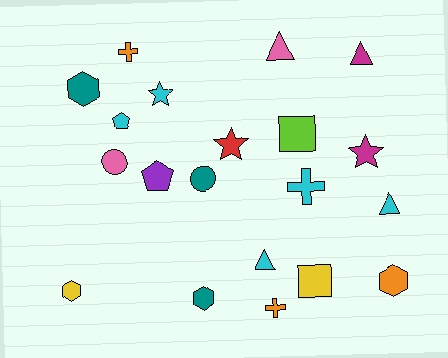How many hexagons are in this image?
There are 4 hexagons.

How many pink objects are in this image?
There are 2 pink objects.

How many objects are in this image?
There are 20 objects.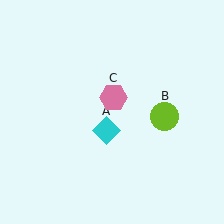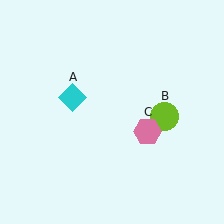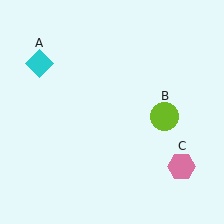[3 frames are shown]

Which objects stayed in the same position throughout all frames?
Lime circle (object B) remained stationary.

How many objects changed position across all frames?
2 objects changed position: cyan diamond (object A), pink hexagon (object C).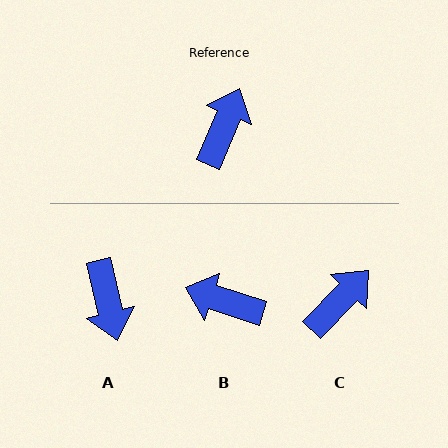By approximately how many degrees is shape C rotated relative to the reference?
Approximately 21 degrees clockwise.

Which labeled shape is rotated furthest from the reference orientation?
A, about 144 degrees away.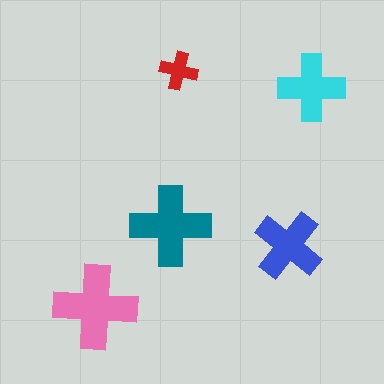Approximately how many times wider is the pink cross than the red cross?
About 2 times wider.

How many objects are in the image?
There are 5 objects in the image.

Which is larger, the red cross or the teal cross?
The teal one.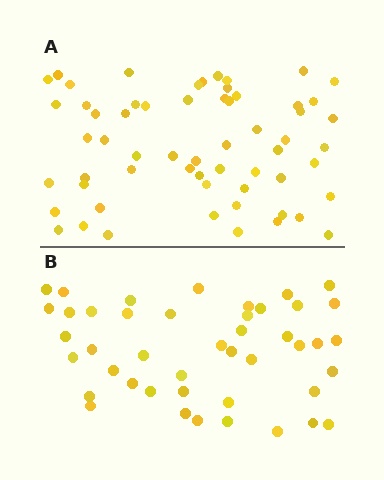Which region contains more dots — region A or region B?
Region A (the top region) has more dots.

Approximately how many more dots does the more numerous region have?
Region A has approximately 15 more dots than region B.